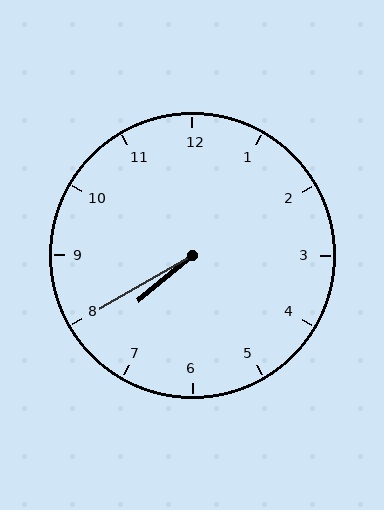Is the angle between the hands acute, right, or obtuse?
It is acute.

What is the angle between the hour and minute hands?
Approximately 10 degrees.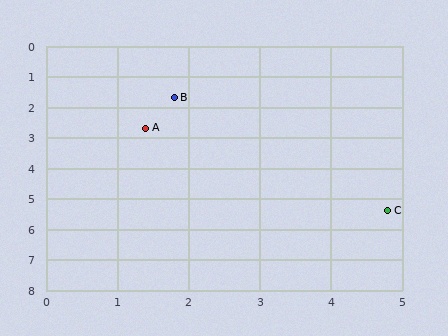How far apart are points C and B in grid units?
Points C and B are about 4.8 grid units apart.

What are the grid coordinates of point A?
Point A is at approximately (1.4, 2.7).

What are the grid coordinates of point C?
Point C is at approximately (4.8, 5.4).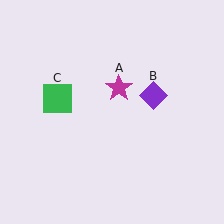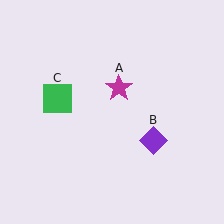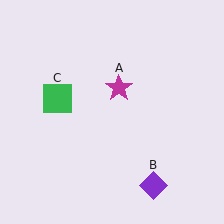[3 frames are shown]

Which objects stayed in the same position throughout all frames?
Magenta star (object A) and green square (object C) remained stationary.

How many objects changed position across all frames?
1 object changed position: purple diamond (object B).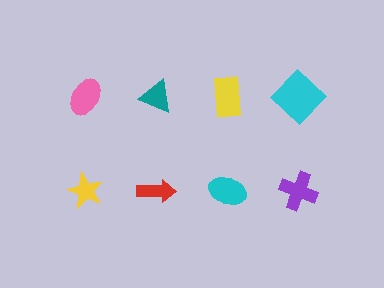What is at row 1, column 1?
A pink ellipse.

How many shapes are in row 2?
4 shapes.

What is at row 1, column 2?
A teal triangle.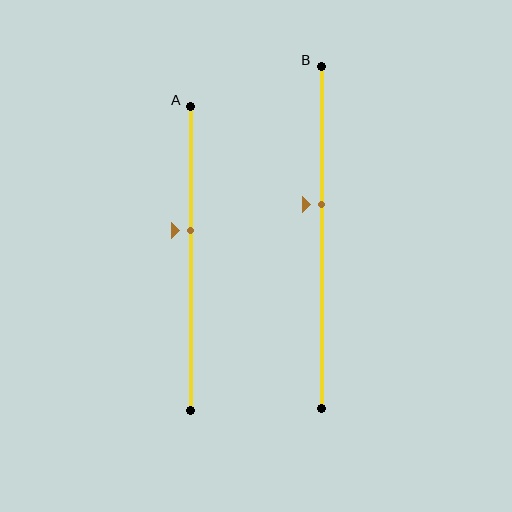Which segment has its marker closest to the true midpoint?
Segment A has its marker closest to the true midpoint.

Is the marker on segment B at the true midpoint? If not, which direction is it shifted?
No, the marker on segment B is shifted upward by about 10% of the segment length.